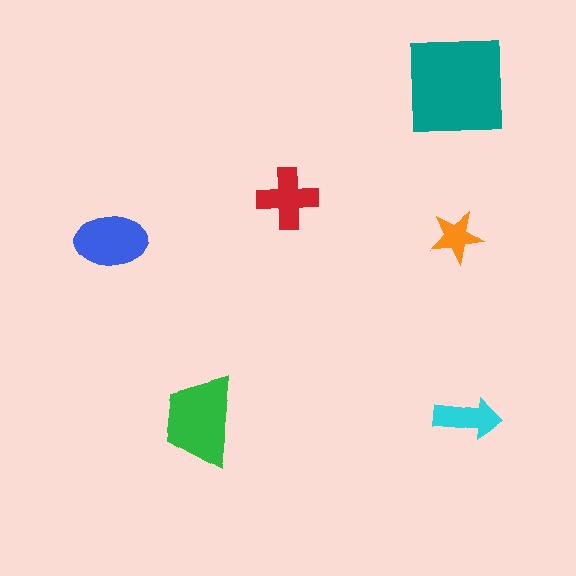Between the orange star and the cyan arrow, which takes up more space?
The cyan arrow.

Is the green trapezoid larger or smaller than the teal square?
Smaller.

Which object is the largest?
The teal square.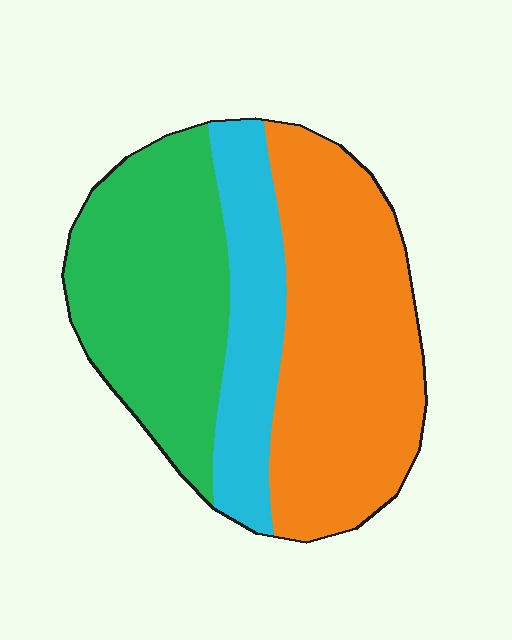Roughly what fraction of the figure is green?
Green covers around 35% of the figure.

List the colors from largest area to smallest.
From largest to smallest: orange, green, cyan.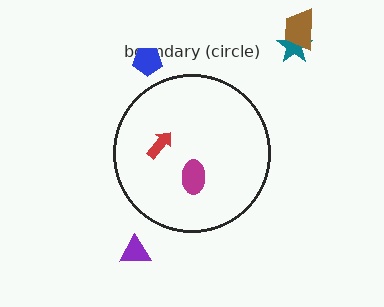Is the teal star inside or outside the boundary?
Outside.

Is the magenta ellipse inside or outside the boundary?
Inside.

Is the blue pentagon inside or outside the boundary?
Outside.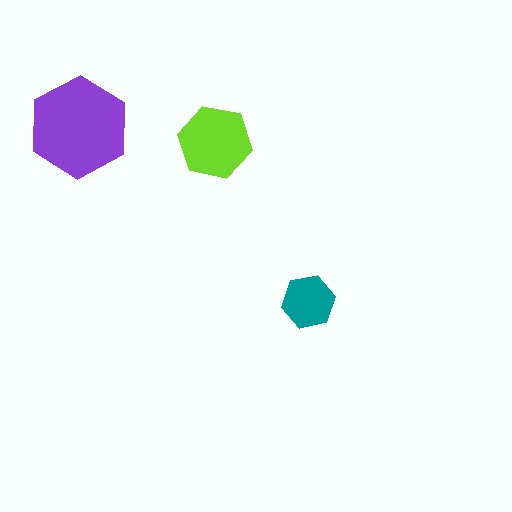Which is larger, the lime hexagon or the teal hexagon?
The lime one.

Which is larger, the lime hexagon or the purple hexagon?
The purple one.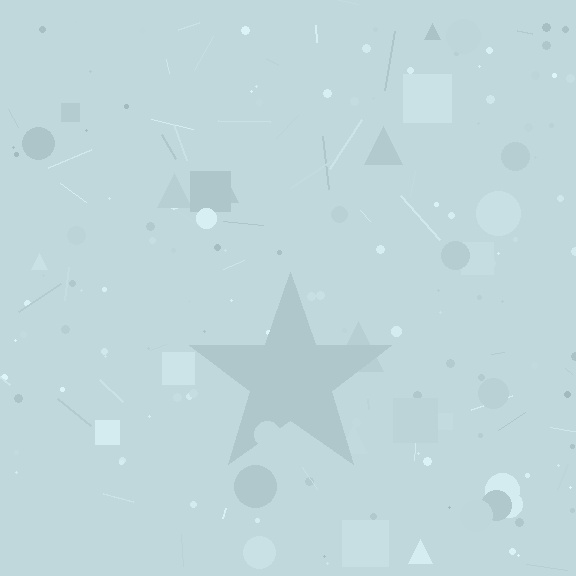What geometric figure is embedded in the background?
A star is embedded in the background.